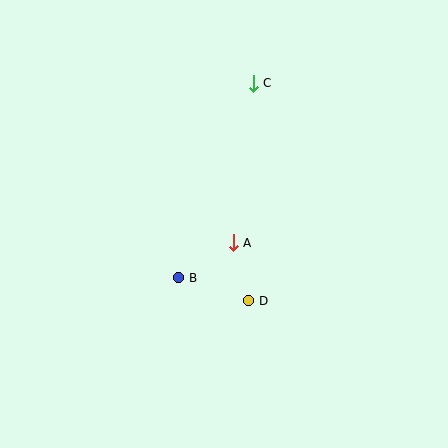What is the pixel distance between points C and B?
The distance between C and B is 208 pixels.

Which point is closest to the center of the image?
Point A at (233, 243) is closest to the center.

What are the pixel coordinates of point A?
Point A is at (233, 243).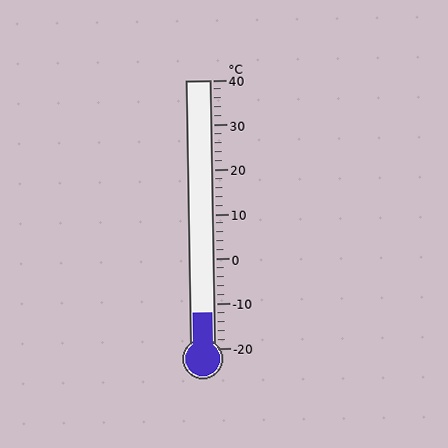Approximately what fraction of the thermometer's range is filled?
The thermometer is filled to approximately 15% of its range.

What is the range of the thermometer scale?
The thermometer scale ranges from -20°C to 40°C.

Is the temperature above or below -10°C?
The temperature is below -10°C.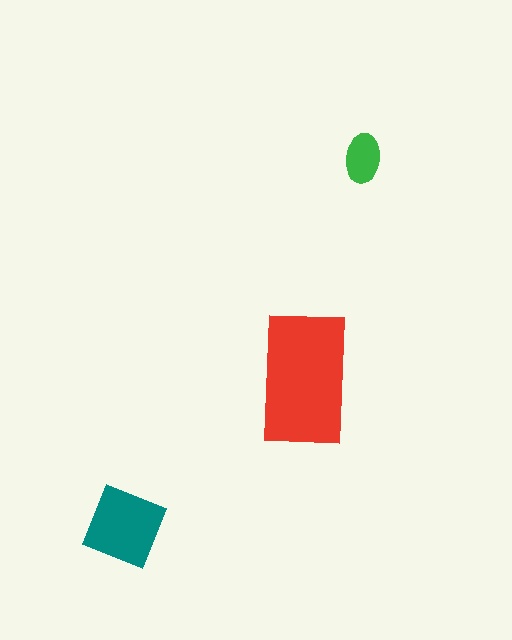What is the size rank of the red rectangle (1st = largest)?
1st.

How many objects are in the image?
There are 3 objects in the image.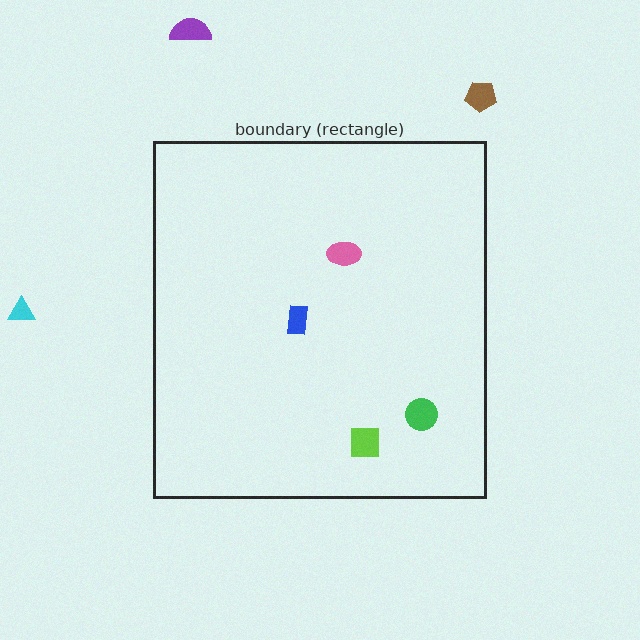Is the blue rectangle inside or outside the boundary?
Inside.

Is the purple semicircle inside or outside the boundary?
Outside.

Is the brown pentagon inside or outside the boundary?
Outside.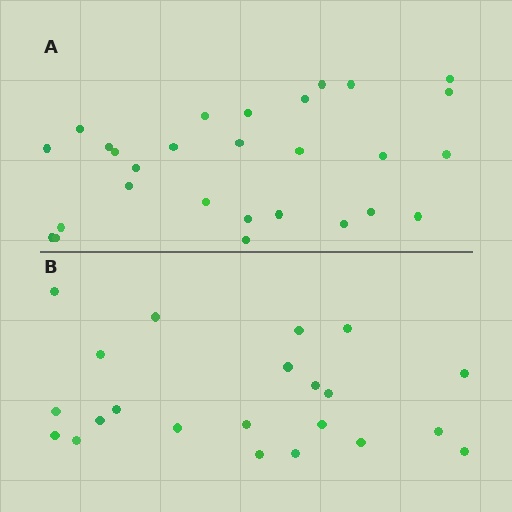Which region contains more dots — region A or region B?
Region A (the top region) has more dots.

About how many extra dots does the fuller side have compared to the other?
Region A has about 6 more dots than region B.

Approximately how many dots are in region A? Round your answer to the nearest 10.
About 30 dots. (The exact count is 28, which rounds to 30.)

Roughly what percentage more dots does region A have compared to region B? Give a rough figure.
About 25% more.